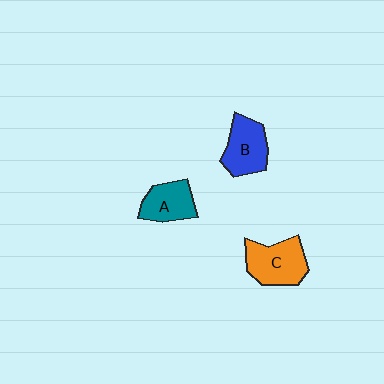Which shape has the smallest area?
Shape A (teal).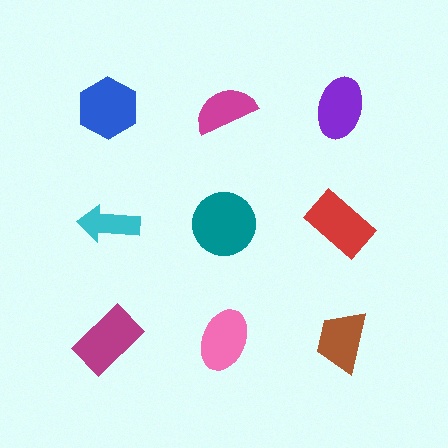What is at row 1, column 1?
A blue hexagon.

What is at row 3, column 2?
A pink ellipse.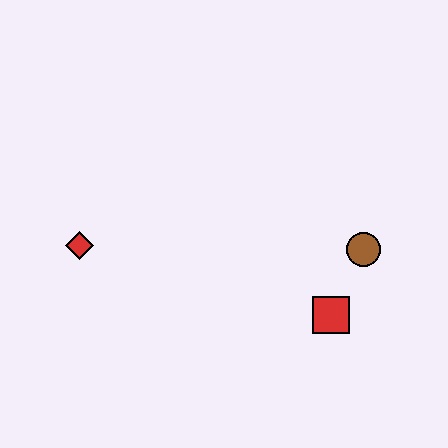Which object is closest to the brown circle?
The red square is closest to the brown circle.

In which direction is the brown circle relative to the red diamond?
The brown circle is to the right of the red diamond.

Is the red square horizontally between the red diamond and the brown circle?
Yes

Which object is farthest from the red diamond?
The brown circle is farthest from the red diamond.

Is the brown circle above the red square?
Yes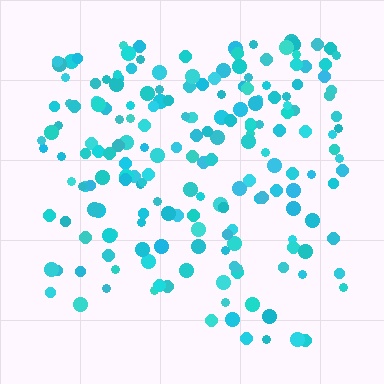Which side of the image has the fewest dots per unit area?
The bottom.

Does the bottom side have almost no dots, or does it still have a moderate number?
Still a moderate number, just noticeably fewer than the top.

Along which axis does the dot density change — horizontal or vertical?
Vertical.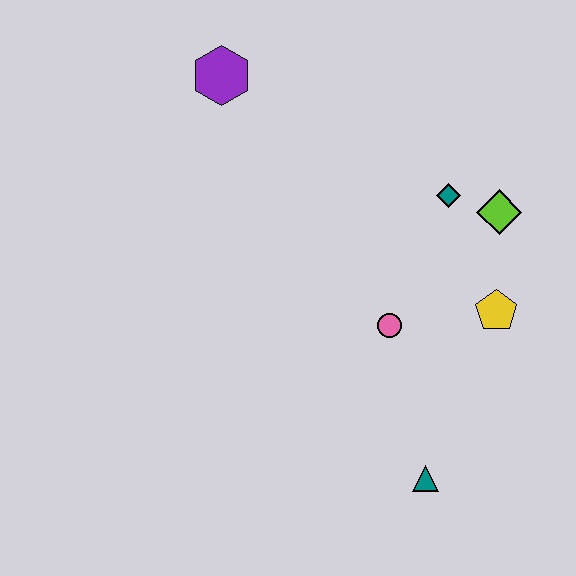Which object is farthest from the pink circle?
The purple hexagon is farthest from the pink circle.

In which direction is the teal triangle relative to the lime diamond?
The teal triangle is below the lime diamond.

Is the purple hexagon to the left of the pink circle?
Yes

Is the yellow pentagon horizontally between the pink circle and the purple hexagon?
No